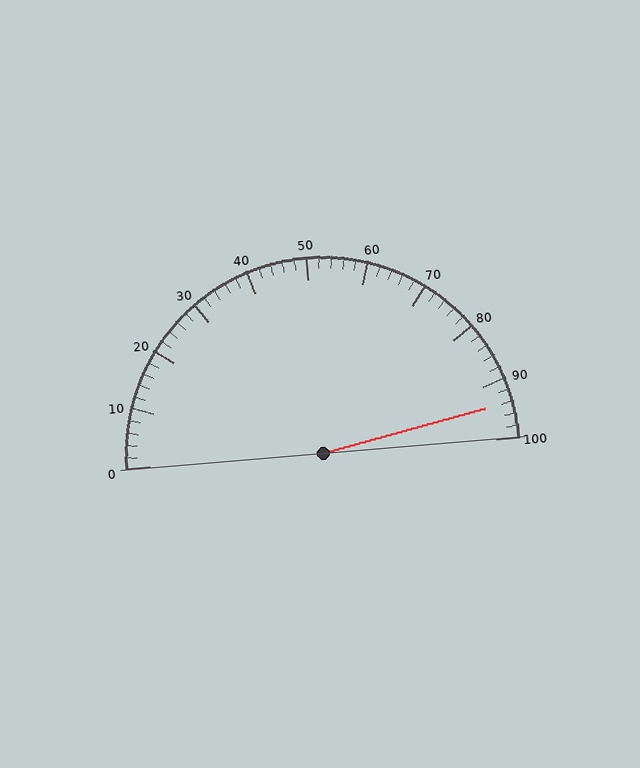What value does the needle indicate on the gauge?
The needle indicates approximately 94.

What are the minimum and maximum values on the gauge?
The gauge ranges from 0 to 100.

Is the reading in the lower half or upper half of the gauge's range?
The reading is in the upper half of the range (0 to 100).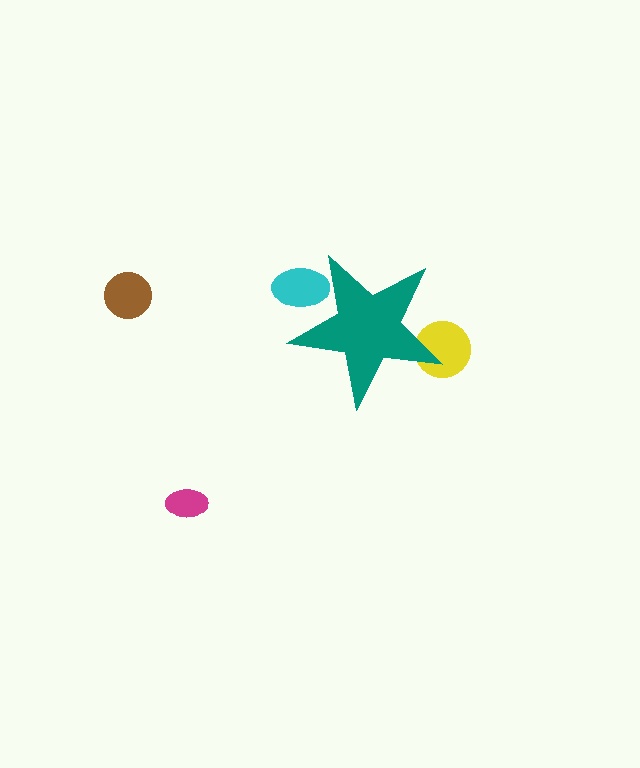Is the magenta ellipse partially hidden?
No, the magenta ellipse is fully visible.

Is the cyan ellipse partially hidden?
Yes, the cyan ellipse is partially hidden behind the teal star.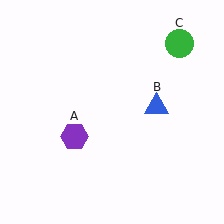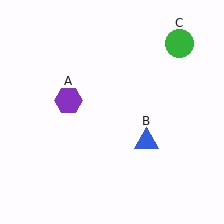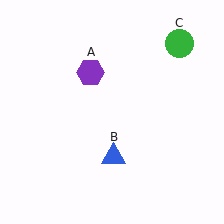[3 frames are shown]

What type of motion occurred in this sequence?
The purple hexagon (object A), blue triangle (object B) rotated clockwise around the center of the scene.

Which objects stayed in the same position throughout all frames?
Green circle (object C) remained stationary.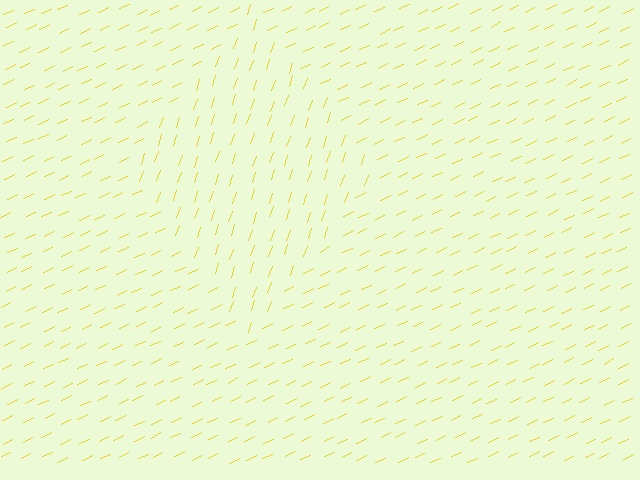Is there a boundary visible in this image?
Yes, there is a texture boundary formed by a change in line orientation.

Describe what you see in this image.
The image is filled with small yellow line segments. A diamond region in the image has lines oriented differently from the surrounding lines, creating a visible texture boundary.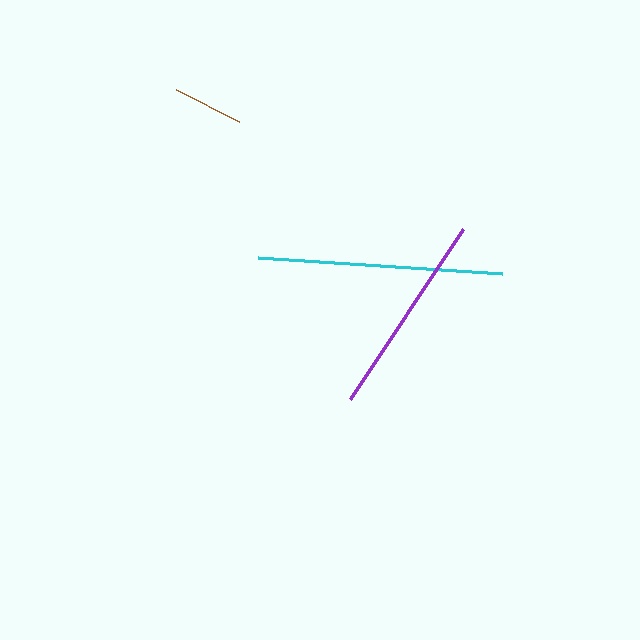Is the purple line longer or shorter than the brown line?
The purple line is longer than the brown line.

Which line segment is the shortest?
The brown line is the shortest at approximately 71 pixels.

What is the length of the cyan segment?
The cyan segment is approximately 244 pixels long.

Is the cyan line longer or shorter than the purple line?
The cyan line is longer than the purple line.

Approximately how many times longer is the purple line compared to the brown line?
The purple line is approximately 2.9 times the length of the brown line.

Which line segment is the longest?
The cyan line is the longest at approximately 244 pixels.